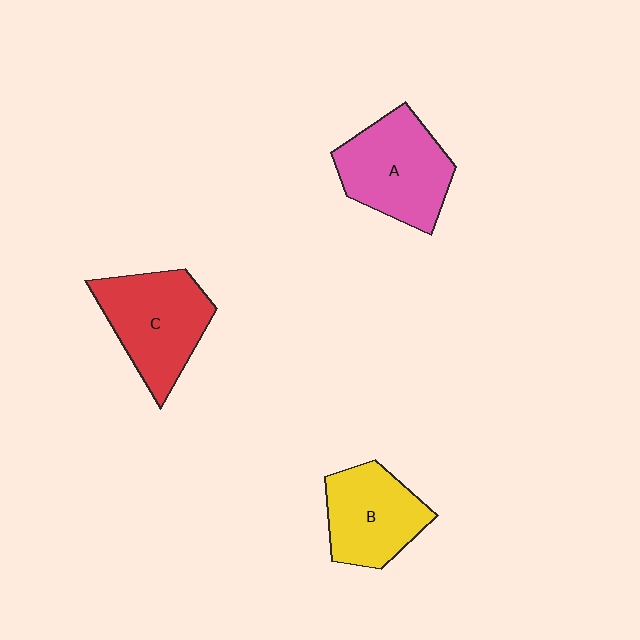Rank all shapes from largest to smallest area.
From largest to smallest: A (pink), C (red), B (yellow).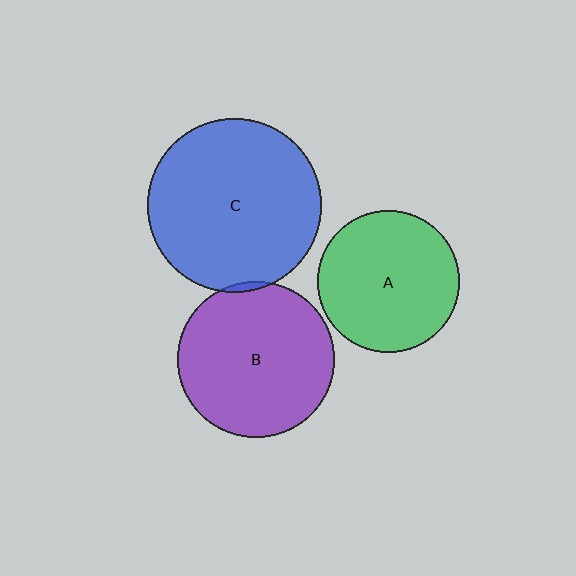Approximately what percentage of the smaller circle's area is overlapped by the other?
Approximately 5%.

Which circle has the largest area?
Circle C (blue).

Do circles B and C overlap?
Yes.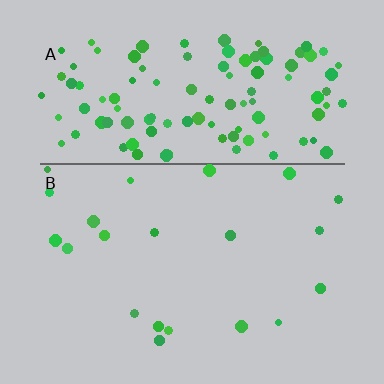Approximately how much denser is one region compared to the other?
Approximately 5.7× — region A over region B.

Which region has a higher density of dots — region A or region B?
A (the top).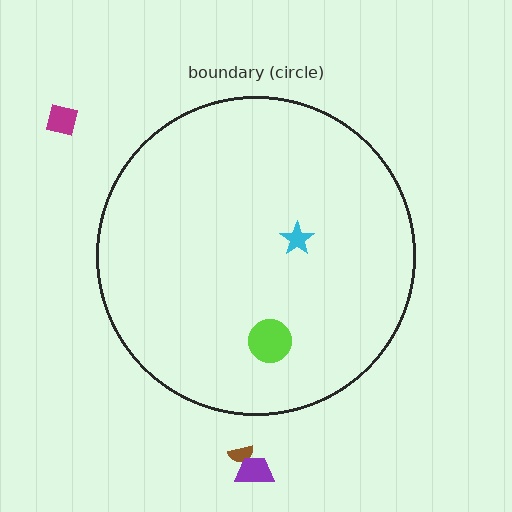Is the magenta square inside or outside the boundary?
Outside.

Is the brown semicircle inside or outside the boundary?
Outside.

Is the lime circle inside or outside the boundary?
Inside.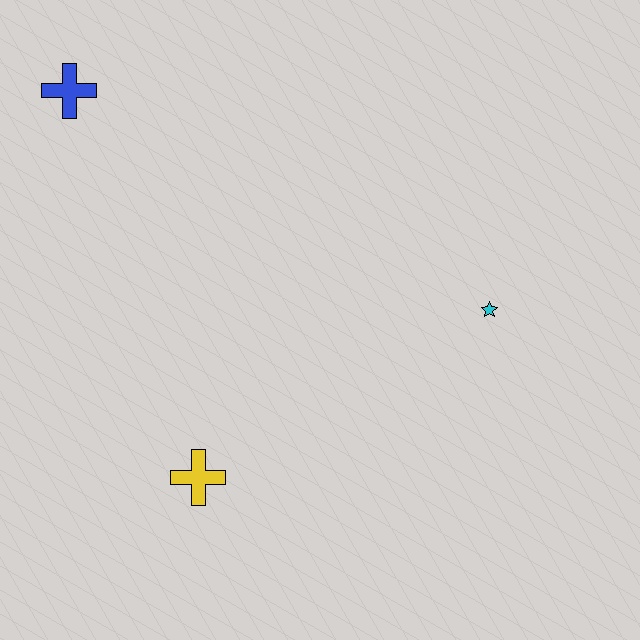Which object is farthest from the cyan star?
The blue cross is farthest from the cyan star.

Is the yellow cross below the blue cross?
Yes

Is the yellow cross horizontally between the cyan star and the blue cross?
Yes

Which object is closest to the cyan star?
The yellow cross is closest to the cyan star.